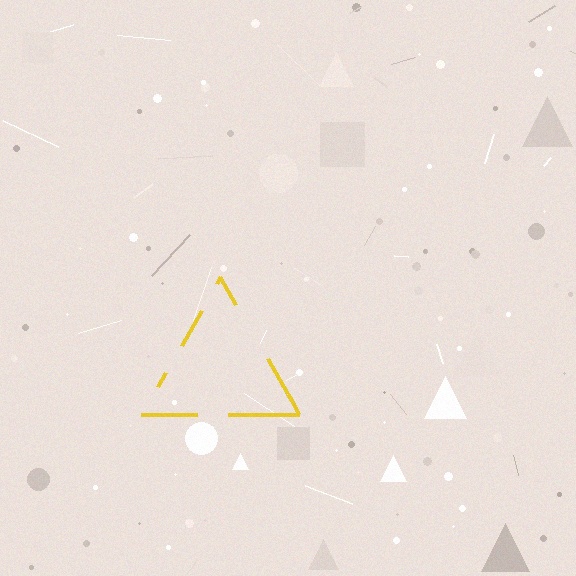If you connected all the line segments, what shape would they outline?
They would outline a triangle.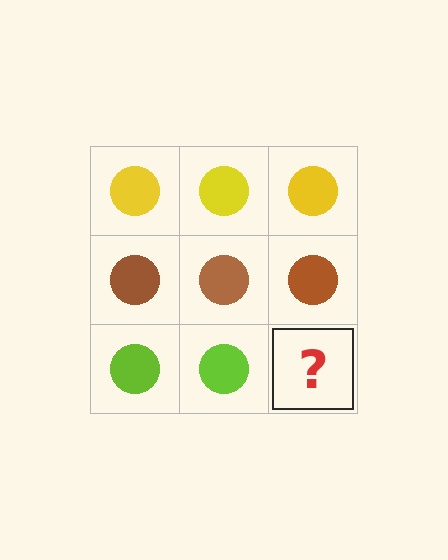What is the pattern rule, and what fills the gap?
The rule is that each row has a consistent color. The gap should be filled with a lime circle.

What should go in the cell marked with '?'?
The missing cell should contain a lime circle.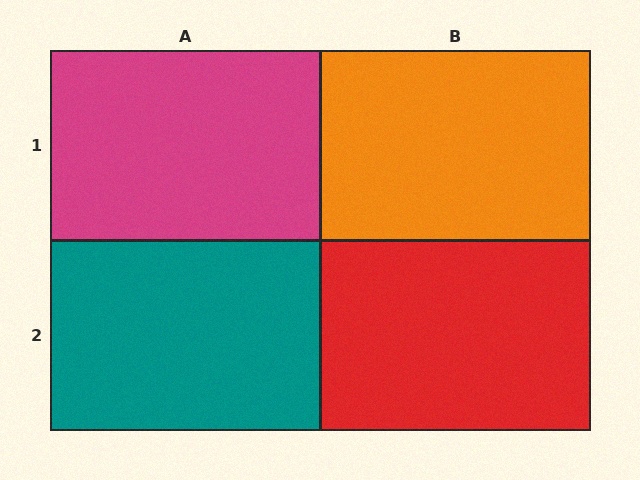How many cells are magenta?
1 cell is magenta.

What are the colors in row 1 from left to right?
Magenta, orange.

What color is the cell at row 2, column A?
Teal.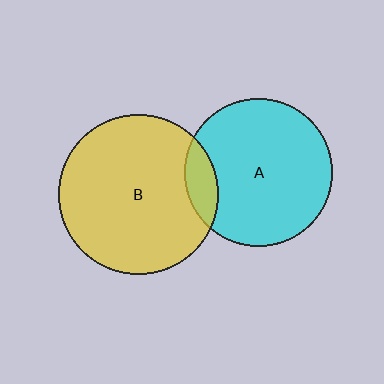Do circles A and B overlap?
Yes.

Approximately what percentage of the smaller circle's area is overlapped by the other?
Approximately 10%.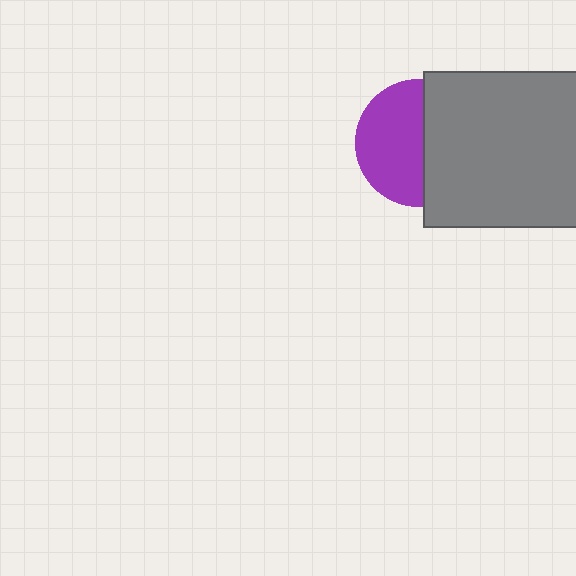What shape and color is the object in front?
The object in front is a gray square.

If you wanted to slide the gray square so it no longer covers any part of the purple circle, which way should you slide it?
Slide it right — that is the most direct way to separate the two shapes.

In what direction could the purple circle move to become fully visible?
The purple circle could move left. That would shift it out from behind the gray square entirely.